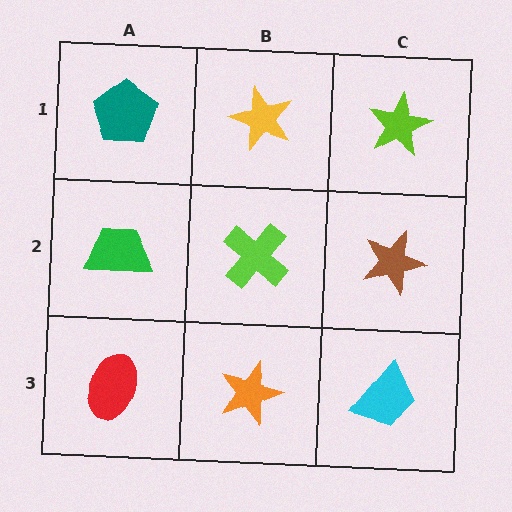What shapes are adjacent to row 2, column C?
A lime star (row 1, column C), a cyan trapezoid (row 3, column C), a lime cross (row 2, column B).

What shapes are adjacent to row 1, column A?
A green trapezoid (row 2, column A), a yellow star (row 1, column B).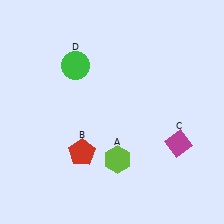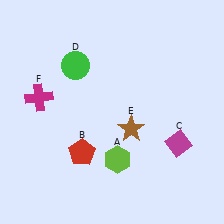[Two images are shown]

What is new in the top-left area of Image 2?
A magenta cross (F) was added in the top-left area of Image 2.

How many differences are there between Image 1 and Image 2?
There are 2 differences between the two images.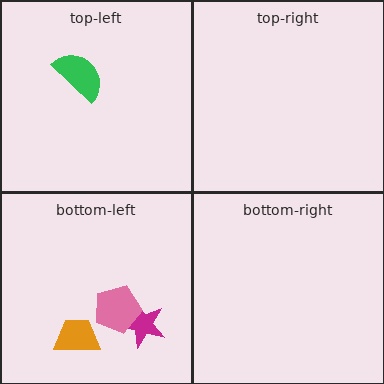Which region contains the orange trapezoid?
The bottom-left region.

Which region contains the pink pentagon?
The bottom-left region.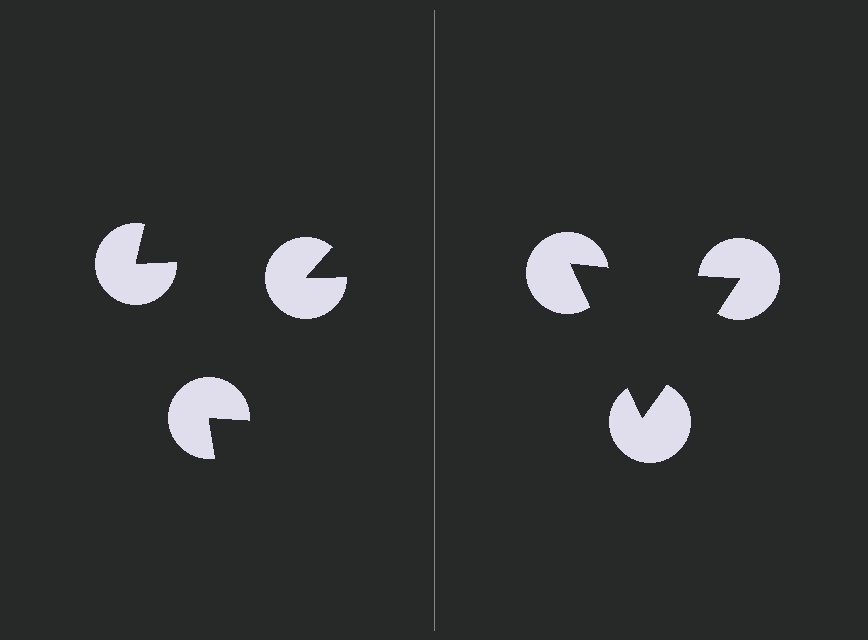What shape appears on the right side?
An illusory triangle.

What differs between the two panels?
The pac-man discs are positioned identically on both sides; only the wedge orientations differ. On the right they align to a triangle; on the left they are misaligned.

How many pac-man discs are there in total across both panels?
6 — 3 on each side.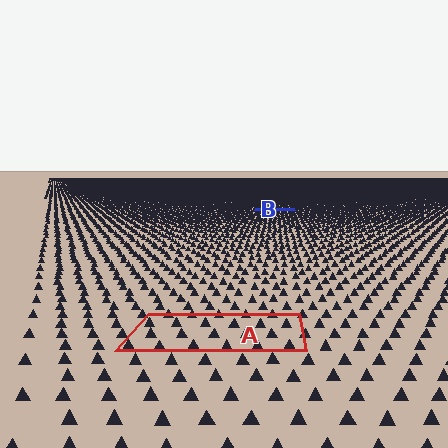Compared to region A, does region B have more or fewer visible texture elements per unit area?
Region B has more texture elements per unit area — they are packed more densely because it is farther away.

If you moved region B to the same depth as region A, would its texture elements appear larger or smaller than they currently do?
They would appear larger. At a closer depth, the same texture elements are projected at a bigger on-screen size.